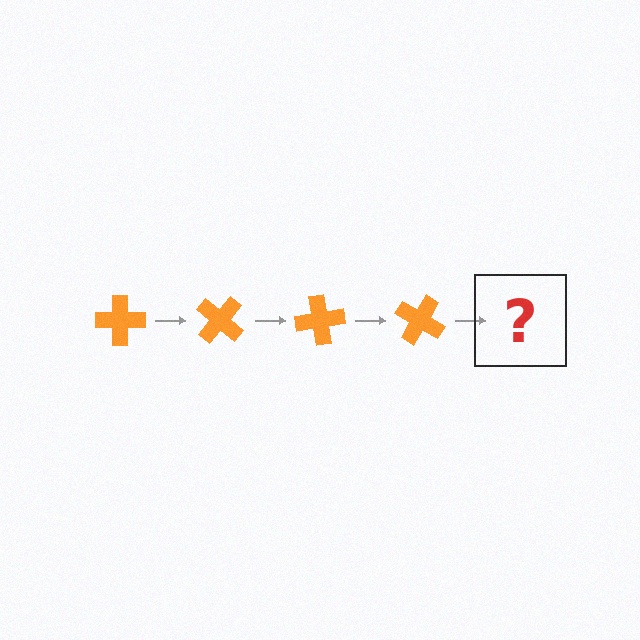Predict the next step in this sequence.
The next step is an orange cross rotated 160 degrees.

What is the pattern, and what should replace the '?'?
The pattern is that the cross rotates 40 degrees each step. The '?' should be an orange cross rotated 160 degrees.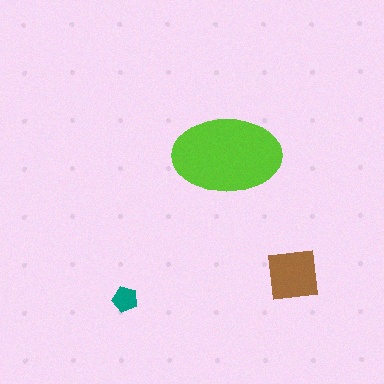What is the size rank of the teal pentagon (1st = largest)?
3rd.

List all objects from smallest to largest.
The teal pentagon, the brown square, the lime ellipse.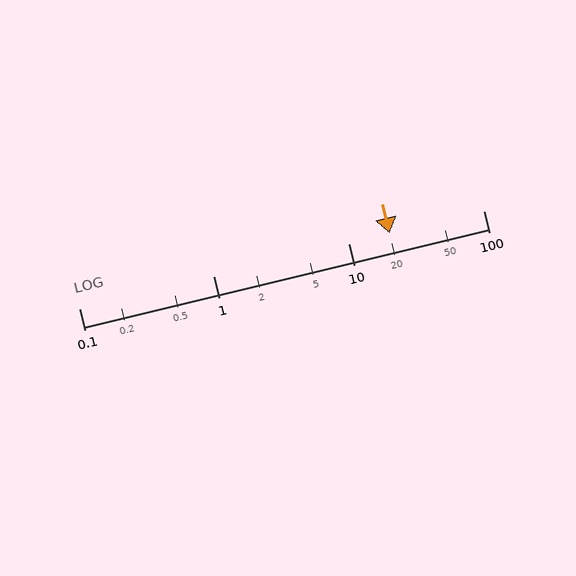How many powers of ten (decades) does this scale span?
The scale spans 3 decades, from 0.1 to 100.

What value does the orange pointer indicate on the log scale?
The pointer indicates approximately 20.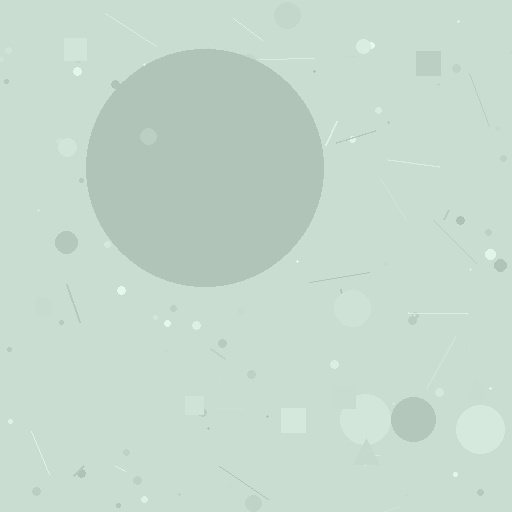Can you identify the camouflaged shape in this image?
The camouflaged shape is a circle.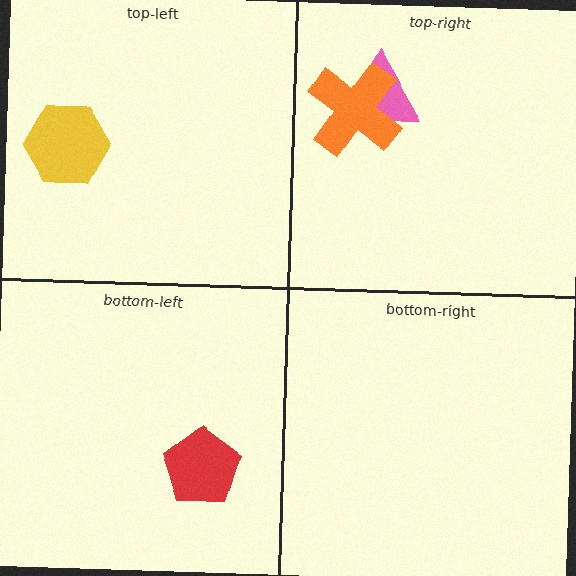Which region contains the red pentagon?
The bottom-left region.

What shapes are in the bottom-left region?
The red pentagon.